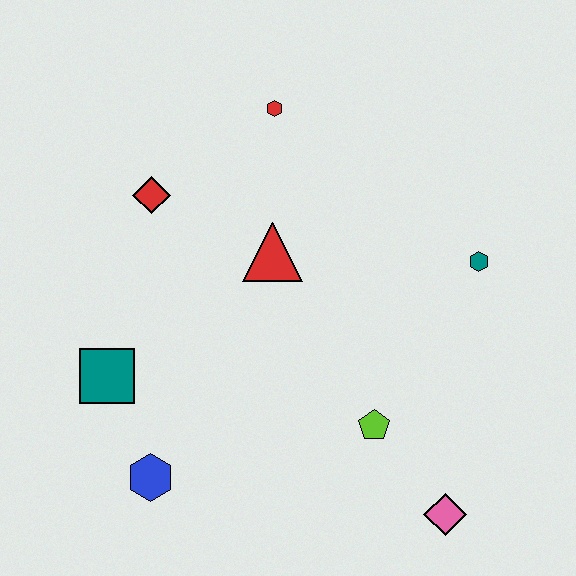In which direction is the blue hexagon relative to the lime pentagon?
The blue hexagon is to the left of the lime pentagon.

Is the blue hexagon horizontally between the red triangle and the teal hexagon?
No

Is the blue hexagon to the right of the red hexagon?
No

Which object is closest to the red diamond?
The red triangle is closest to the red diamond.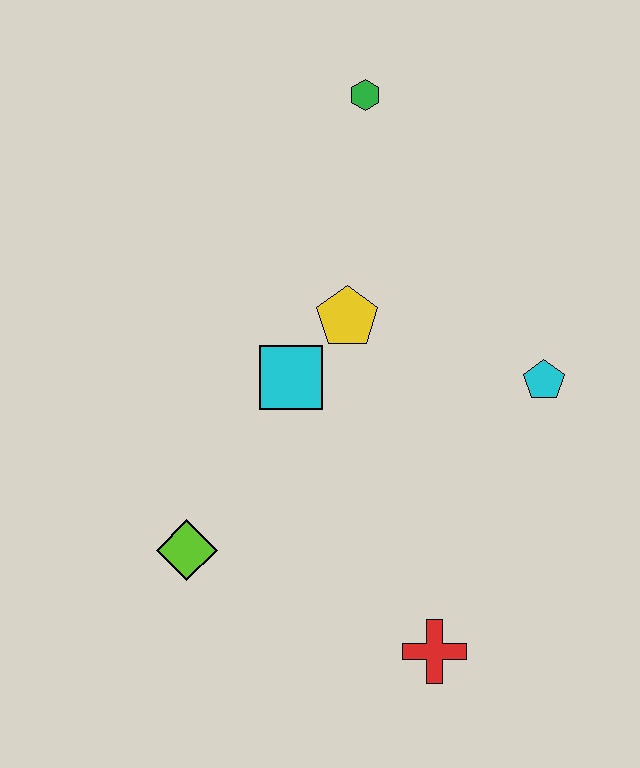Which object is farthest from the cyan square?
The red cross is farthest from the cyan square.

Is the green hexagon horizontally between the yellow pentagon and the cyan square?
No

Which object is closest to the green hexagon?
The yellow pentagon is closest to the green hexagon.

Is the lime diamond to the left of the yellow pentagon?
Yes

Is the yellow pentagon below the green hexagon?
Yes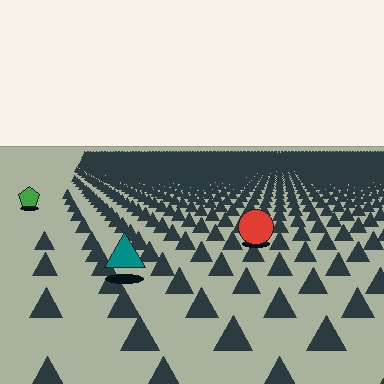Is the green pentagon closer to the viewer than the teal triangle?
No. The teal triangle is closer — you can tell from the texture gradient: the ground texture is coarser near it.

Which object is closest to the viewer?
The teal triangle is closest. The texture marks near it are larger and more spread out.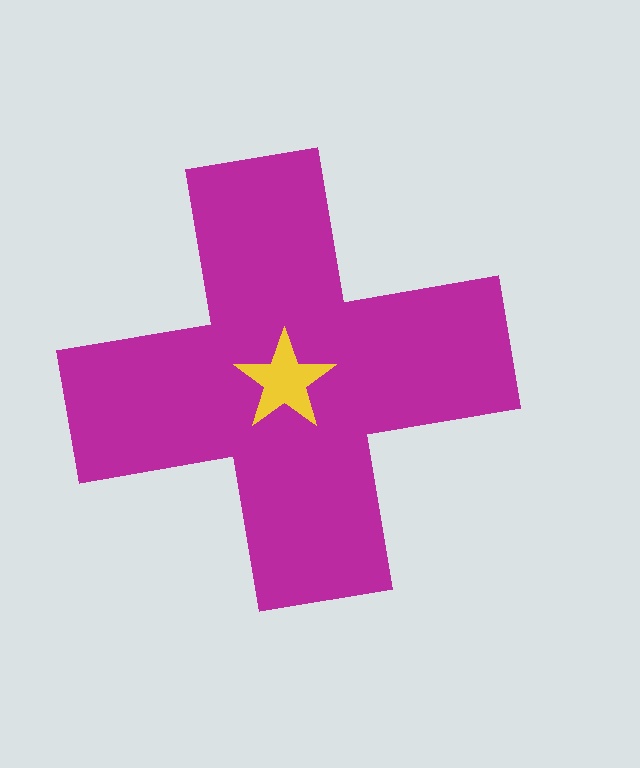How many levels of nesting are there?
2.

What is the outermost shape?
The magenta cross.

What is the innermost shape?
The yellow star.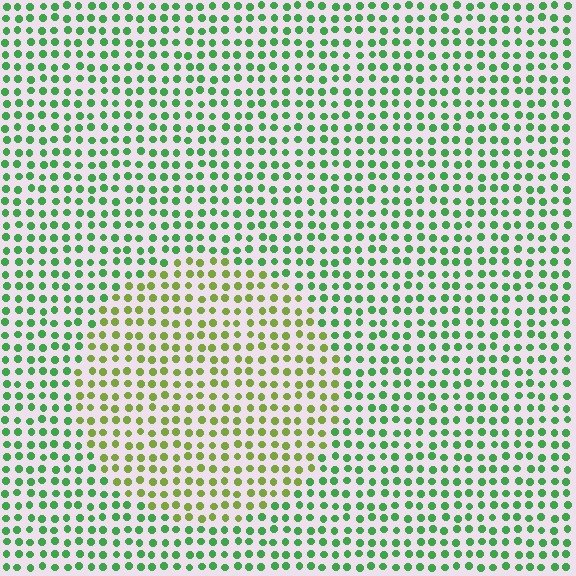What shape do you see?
I see a circle.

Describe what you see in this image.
The image is filled with small green elements in a uniform arrangement. A circle-shaped region is visible where the elements are tinted to a slightly different hue, forming a subtle color boundary.